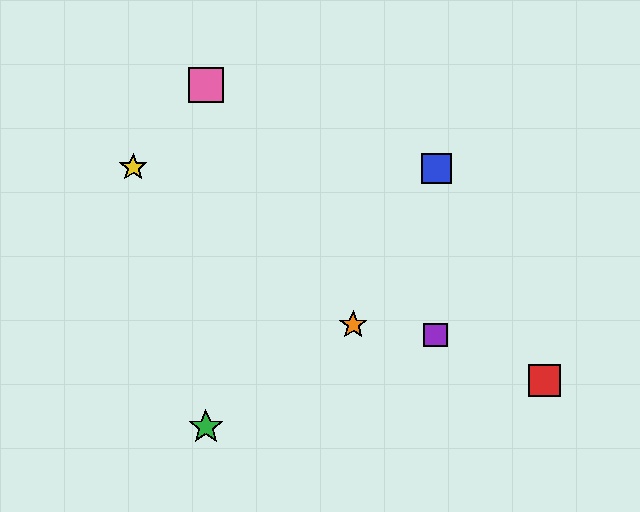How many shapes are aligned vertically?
3 shapes (the green star, the cyan star, the pink square) are aligned vertically.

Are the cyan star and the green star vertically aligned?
Yes, both are at x≈206.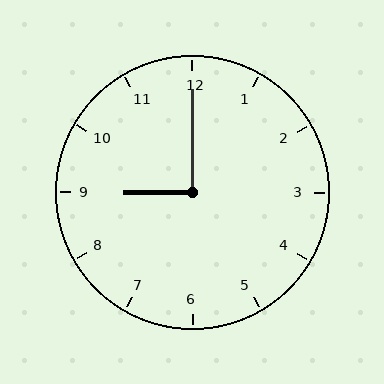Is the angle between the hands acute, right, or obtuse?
It is right.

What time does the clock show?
9:00.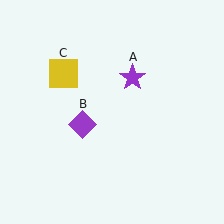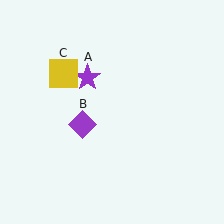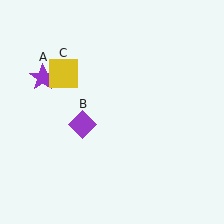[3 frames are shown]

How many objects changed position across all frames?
1 object changed position: purple star (object A).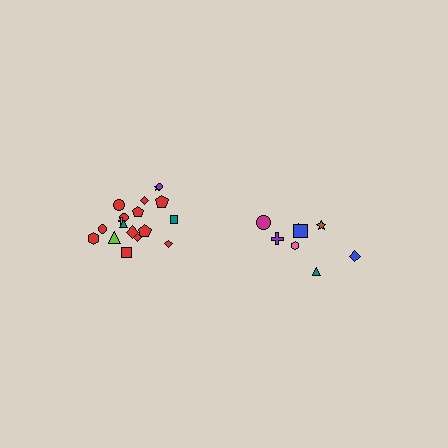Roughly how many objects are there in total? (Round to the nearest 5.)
Roughly 25 objects in total.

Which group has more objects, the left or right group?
The left group.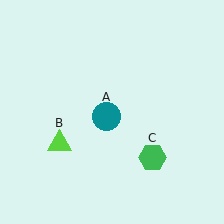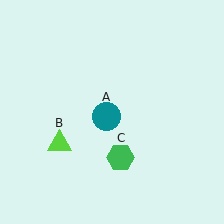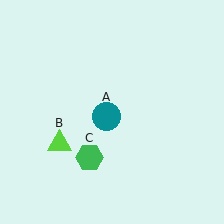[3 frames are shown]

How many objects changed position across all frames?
1 object changed position: green hexagon (object C).